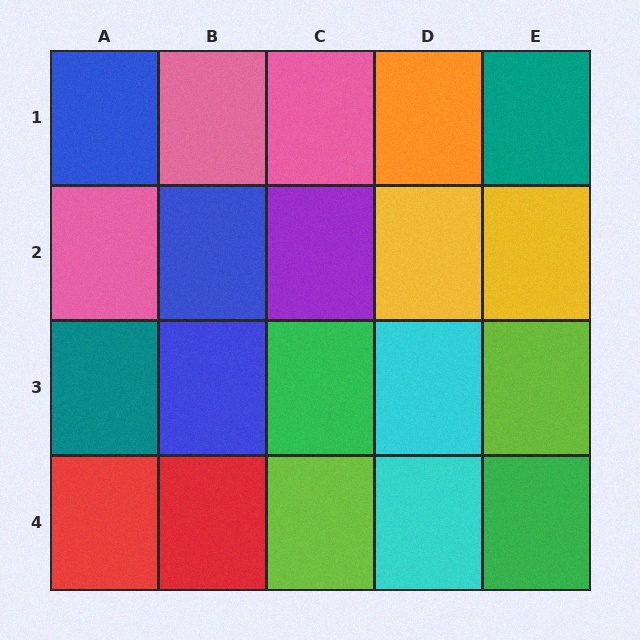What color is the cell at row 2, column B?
Blue.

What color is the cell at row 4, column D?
Cyan.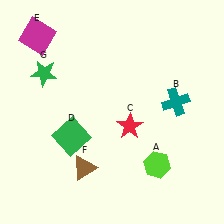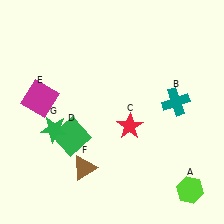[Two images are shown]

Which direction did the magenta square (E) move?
The magenta square (E) moved down.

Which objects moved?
The objects that moved are: the lime hexagon (A), the magenta square (E), the green star (G).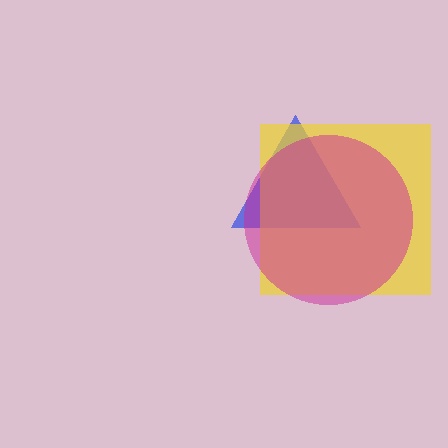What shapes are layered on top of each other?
The layered shapes are: a blue triangle, a yellow square, a magenta circle.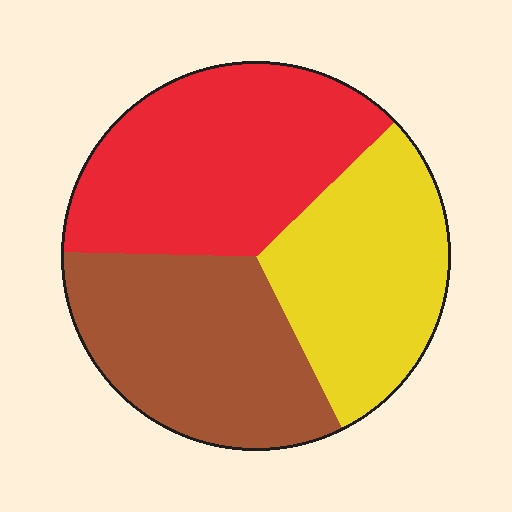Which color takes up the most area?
Red, at roughly 40%.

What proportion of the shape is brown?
Brown takes up between a quarter and a half of the shape.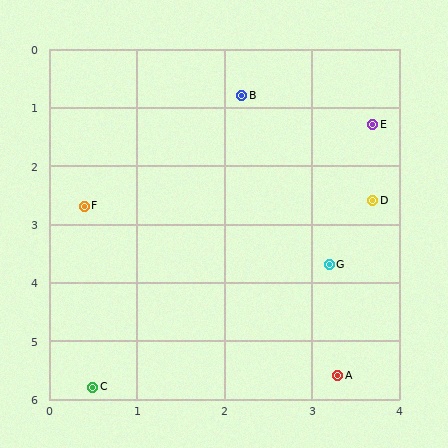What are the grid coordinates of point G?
Point G is at approximately (3.2, 3.7).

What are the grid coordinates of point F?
Point F is at approximately (0.4, 2.7).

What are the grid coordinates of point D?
Point D is at approximately (3.7, 2.6).